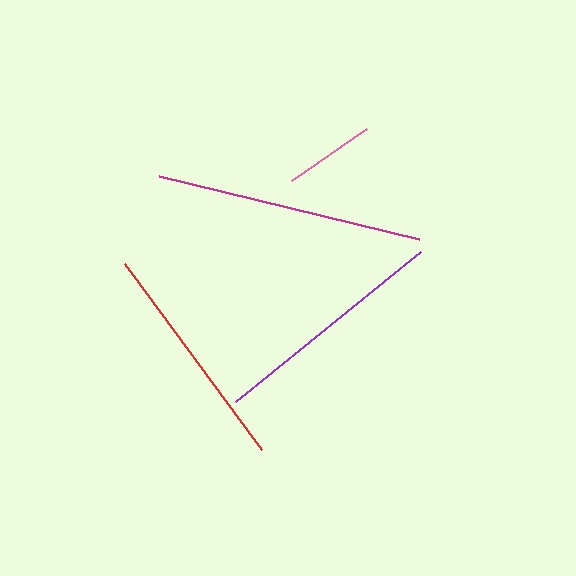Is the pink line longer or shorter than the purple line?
The purple line is longer than the pink line.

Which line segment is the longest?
The magenta line is the longest at approximately 267 pixels.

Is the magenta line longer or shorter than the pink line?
The magenta line is longer than the pink line.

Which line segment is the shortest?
The pink line is the shortest at approximately 91 pixels.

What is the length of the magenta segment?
The magenta segment is approximately 267 pixels long.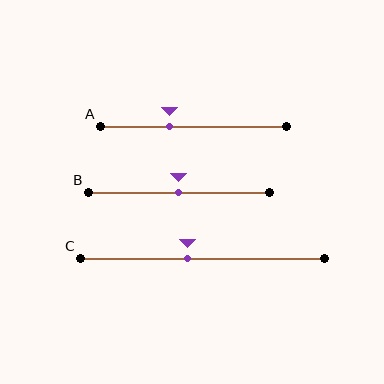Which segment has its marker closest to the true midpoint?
Segment B has its marker closest to the true midpoint.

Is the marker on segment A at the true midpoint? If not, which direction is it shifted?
No, the marker on segment A is shifted to the left by about 13% of the segment length.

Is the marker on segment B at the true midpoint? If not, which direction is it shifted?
Yes, the marker on segment B is at the true midpoint.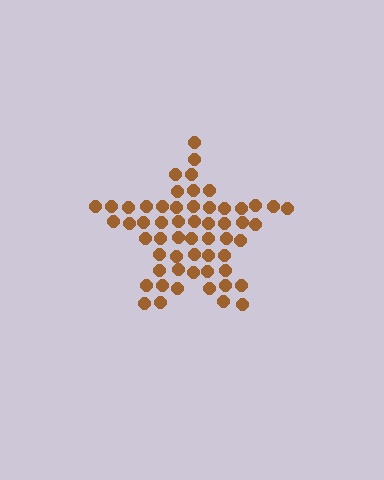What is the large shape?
The large shape is a star.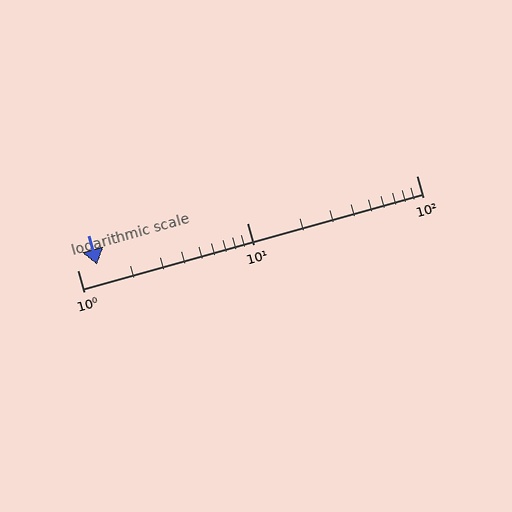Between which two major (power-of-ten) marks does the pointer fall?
The pointer is between 1 and 10.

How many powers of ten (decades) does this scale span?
The scale spans 2 decades, from 1 to 100.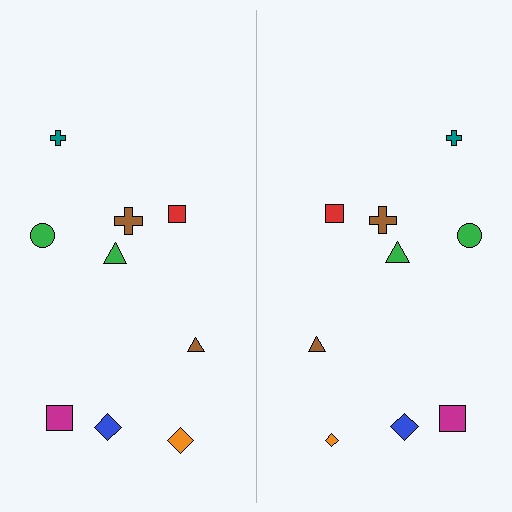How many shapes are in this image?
There are 18 shapes in this image.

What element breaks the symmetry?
The orange diamond on the right side has a different size than its mirror counterpart.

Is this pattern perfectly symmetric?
No, the pattern is not perfectly symmetric. The orange diamond on the right side has a different size than its mirror counterpart.